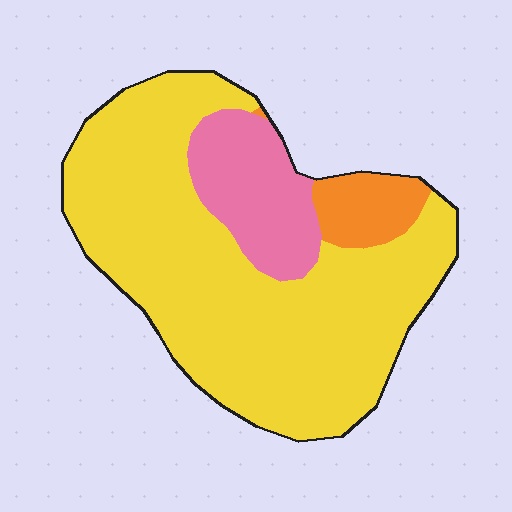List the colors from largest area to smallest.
From largest to smallest: yellow, pink, orange.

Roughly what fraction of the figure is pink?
Pink covers about 15% of the figure.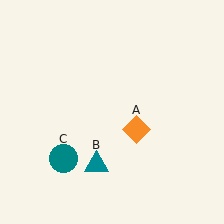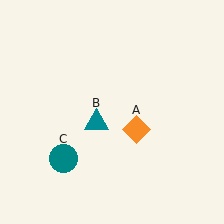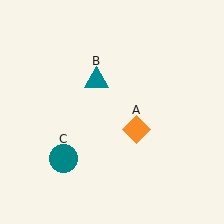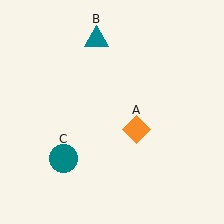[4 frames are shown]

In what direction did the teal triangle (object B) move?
The teal triangle (object B) moved up.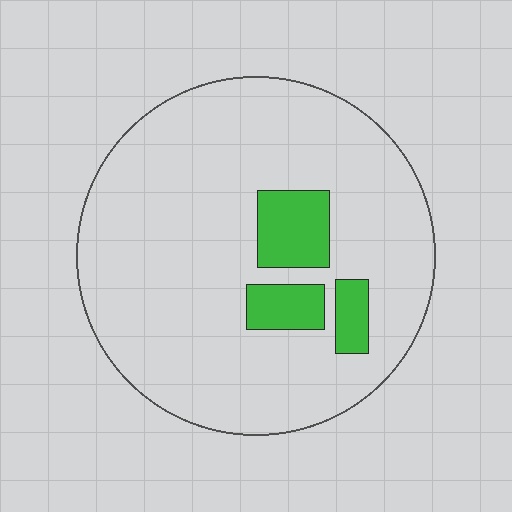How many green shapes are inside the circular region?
3.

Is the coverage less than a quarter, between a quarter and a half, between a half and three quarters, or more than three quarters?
Less than a quarter.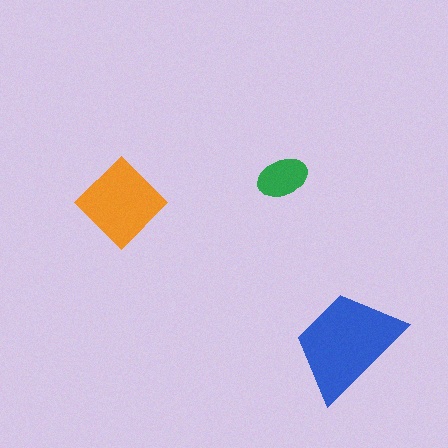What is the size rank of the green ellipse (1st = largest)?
3rd.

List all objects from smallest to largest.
The green ellipse, the orange diamond, the blue trapezoid.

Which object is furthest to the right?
The blue trapezoid is rightmost.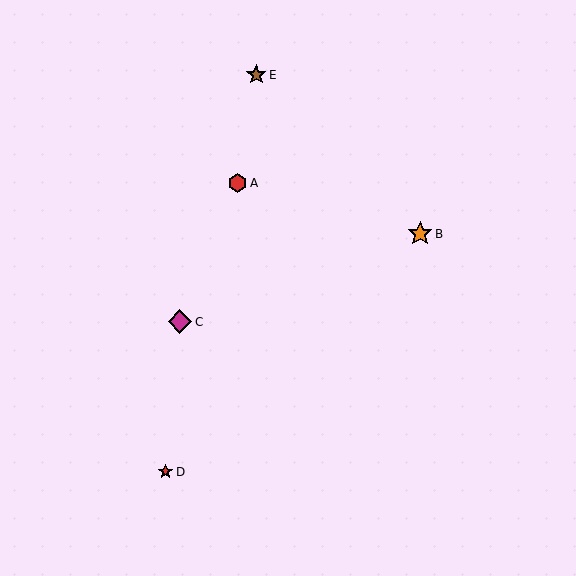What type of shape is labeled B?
Shape B is an orange star.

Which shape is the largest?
The orange star (labeled B) is the largest.